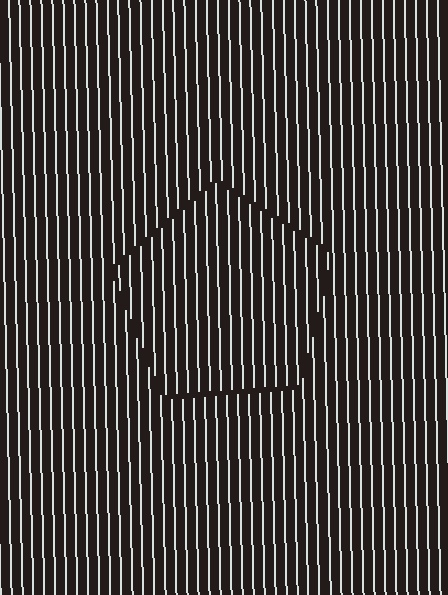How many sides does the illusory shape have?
5 sides — the line-ends trace a pentagon.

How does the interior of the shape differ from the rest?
The interior of the shape contains the same grating, shifted by half a period — the contour is defined by the phase discontinuity where line-ends from the inner and outer gratings abut.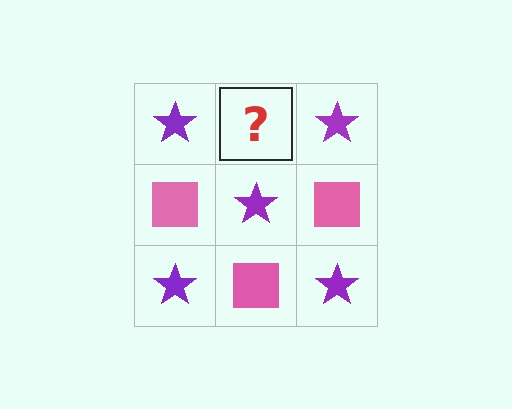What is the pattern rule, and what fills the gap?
The rule is that it alternates purple star and pink square in a checkerboard pattern. The gap should be filled with a pink square.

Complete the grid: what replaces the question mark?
The question mark should be replaced with a pink square.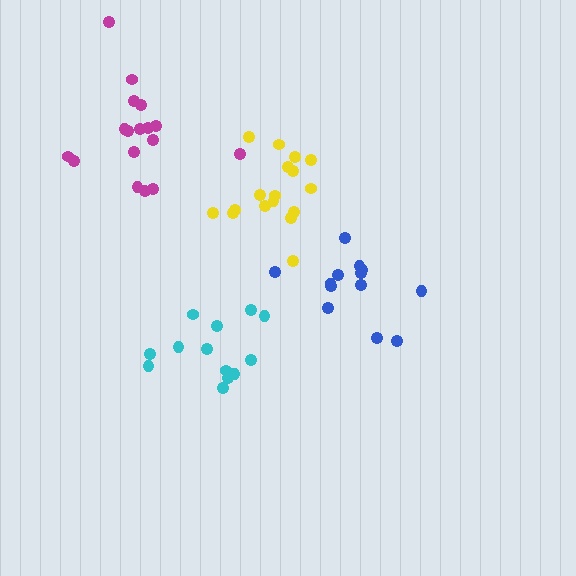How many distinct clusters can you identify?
There are 4 distinct clusters.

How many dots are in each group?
Group 1: 17 dots, Group 2: 13 dots, Group 3: 13 dots, Group 4: 17 dots (60 total).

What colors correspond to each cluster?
The clusters are colored: yellow, blue, cyan, magenta.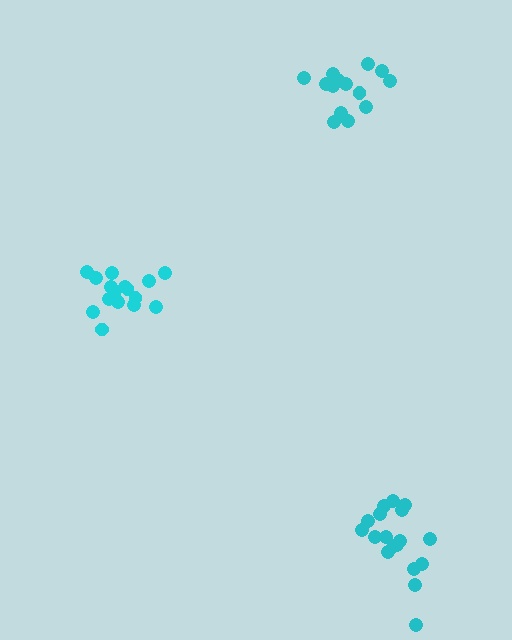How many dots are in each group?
Group 1: 18 dots, Group 2: 14 dots, Group 3: 16 dots (48 total).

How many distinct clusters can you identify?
There are 3 distinct clusters.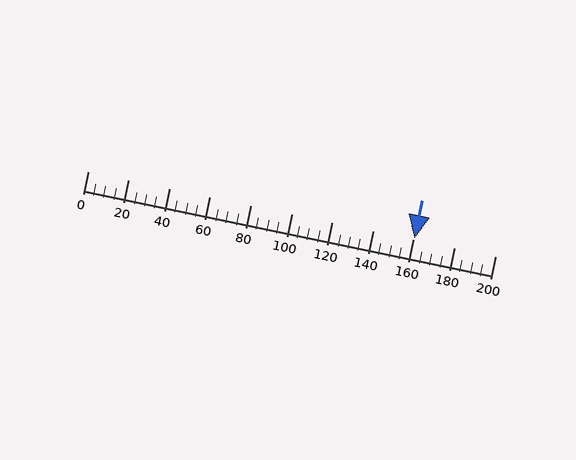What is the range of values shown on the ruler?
The ruler shows values from 0 to 200.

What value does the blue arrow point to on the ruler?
The blue arrow points to approximately 160.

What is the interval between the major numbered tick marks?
The major tick marks are spaced 20 units apart.